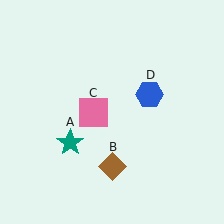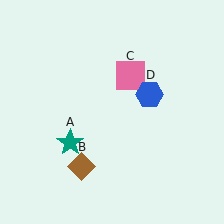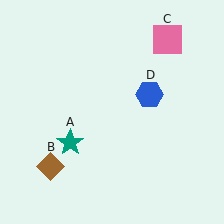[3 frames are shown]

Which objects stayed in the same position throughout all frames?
Teal star (object A) and blue hexagon (object D) remained stationary.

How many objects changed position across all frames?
2 objects changed position: brown diamond (object B), pink square (object C).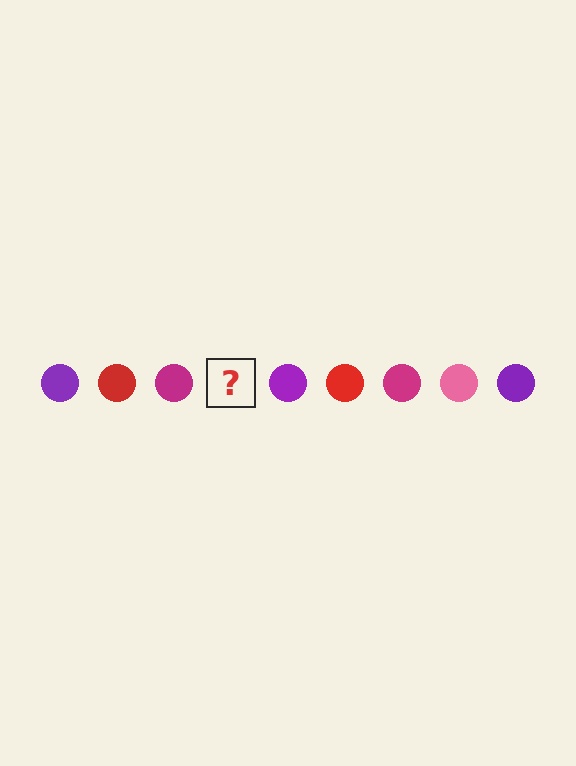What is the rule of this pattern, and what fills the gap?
The rule is that the pattern cycles through purple, red, magenta, pink circles. The gap should be filled with a pink circle.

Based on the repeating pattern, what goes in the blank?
The blank should be a pink circle.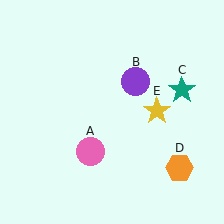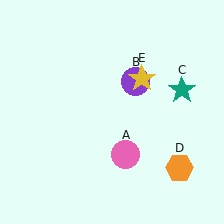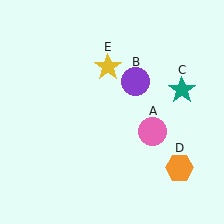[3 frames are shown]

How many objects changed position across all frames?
2 objects changed position: pink circle (object A), yellow star (object E).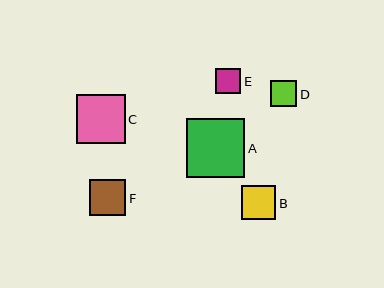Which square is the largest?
Square A is the largest with a size of approximately 59 pixels.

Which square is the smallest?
Square E is the smallest with a size of approximately 25 pixels.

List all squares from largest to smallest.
From largest to smallest: A, C, F, B, D, E.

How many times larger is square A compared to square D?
Square A is approximately 2.2 times the size of square D.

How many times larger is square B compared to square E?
Square B is approximately 1.4 times the size of square E.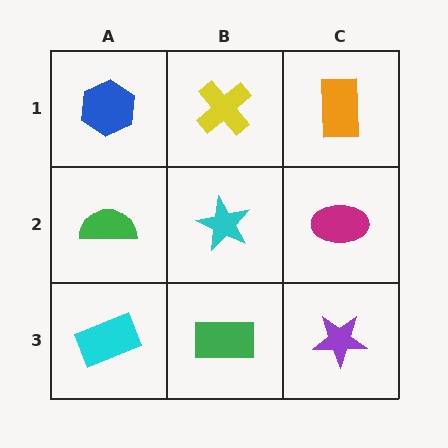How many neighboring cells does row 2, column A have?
3.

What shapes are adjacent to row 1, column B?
A cyan star (row 2, column B), a blue hexagon (row 1, column A), an orange rectangle (row 1, column C).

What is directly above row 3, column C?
A magenta ellipse.